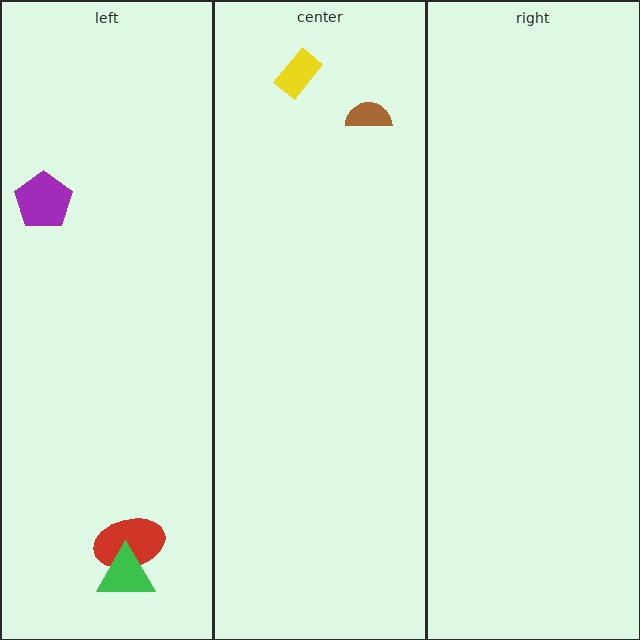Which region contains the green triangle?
The left region.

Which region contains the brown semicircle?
The center region.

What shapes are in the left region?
The purple pentagon, the red ellipse, the green triangle.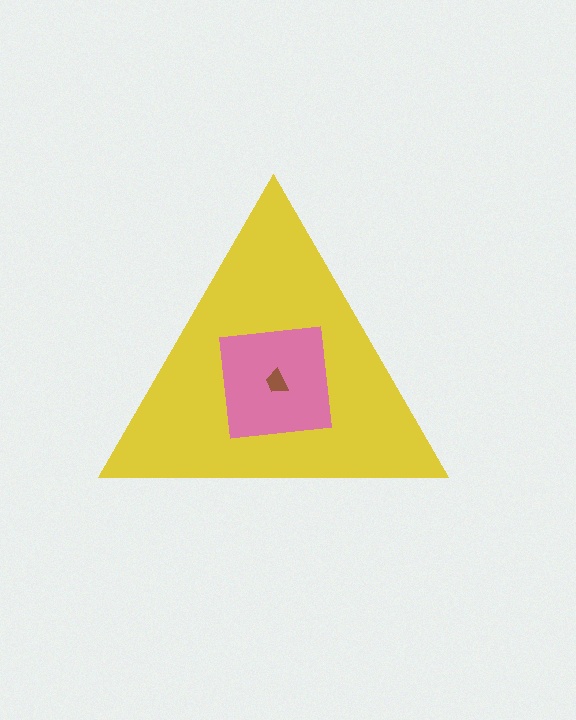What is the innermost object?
The brown trapezoid.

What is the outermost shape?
The yellow triangle.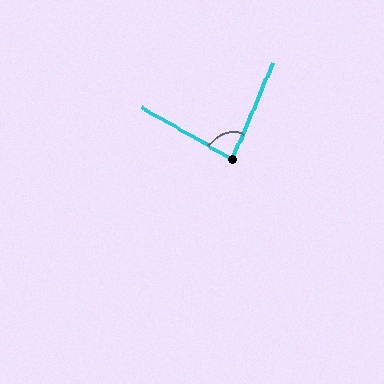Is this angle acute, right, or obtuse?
It is acute.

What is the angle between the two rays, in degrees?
Approximately 83 degrees.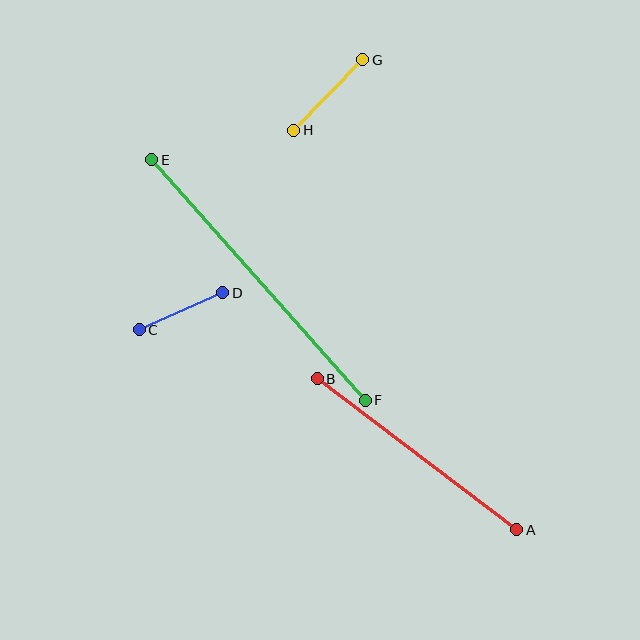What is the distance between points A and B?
The distance is approximately 250 pixels.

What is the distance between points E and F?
The distance is approximately 322 pixels.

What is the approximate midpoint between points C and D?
The midpoint is at approximately (181, 311) pixels.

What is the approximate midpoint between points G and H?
The midpoint is at approximately (328, 95) pixels.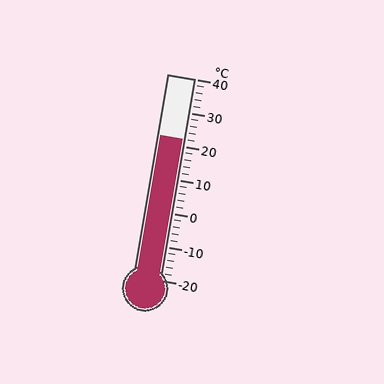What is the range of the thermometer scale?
The thermometer scale ranges from -20°C to 40°C.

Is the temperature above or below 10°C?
The temperature is above 10°C.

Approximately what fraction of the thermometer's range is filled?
The thermometer is filled to approximately 70% of its range.